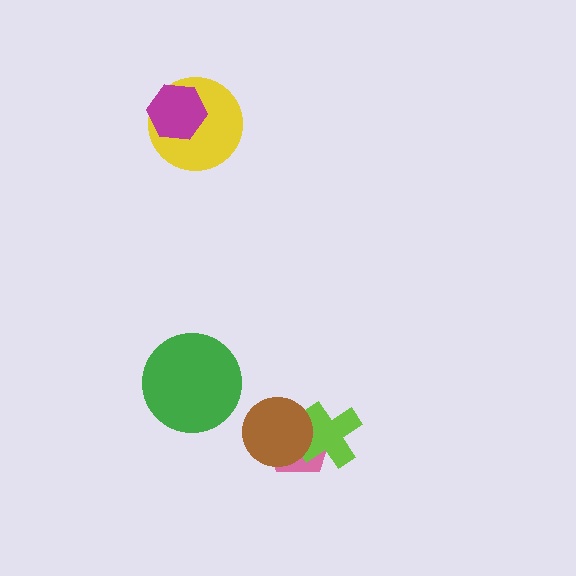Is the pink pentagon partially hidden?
Yes, it is partially covered by another shape.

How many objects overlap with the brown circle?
2 objects overlap with the brown circle.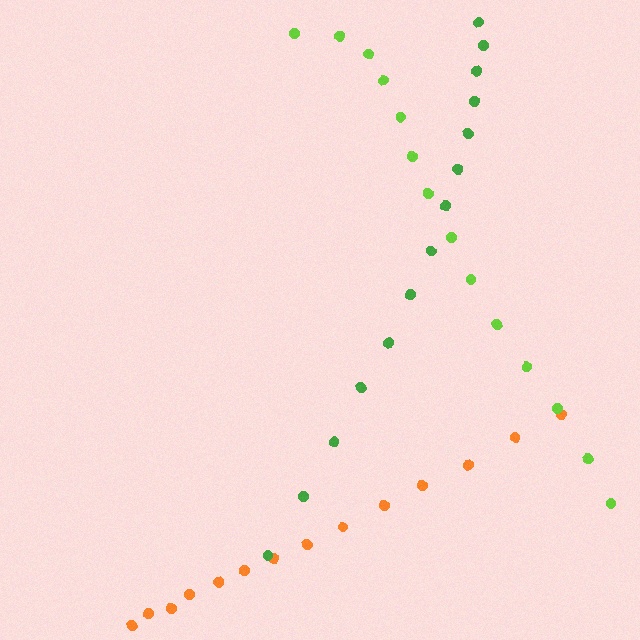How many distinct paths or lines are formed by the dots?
There are 3 distinct paths.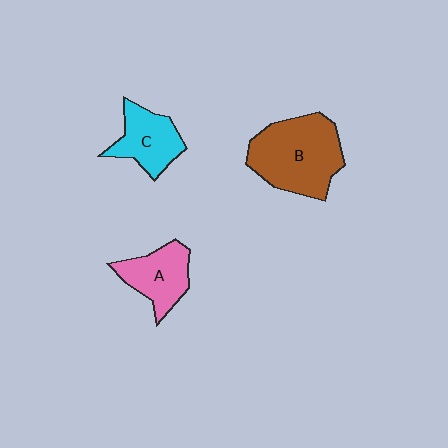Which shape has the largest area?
Shape B (brown).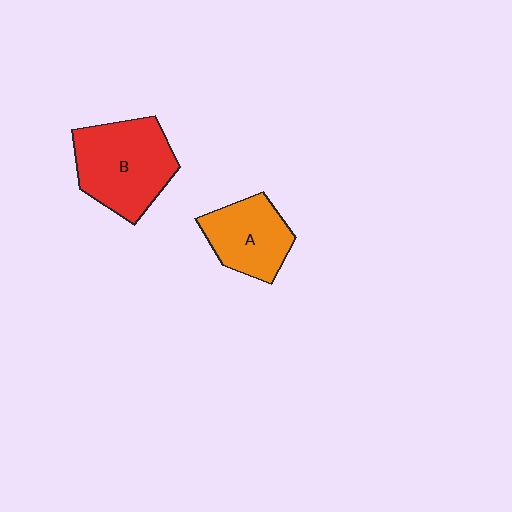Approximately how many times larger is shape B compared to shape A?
Approximately 1.4 times.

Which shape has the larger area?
Shape B (red).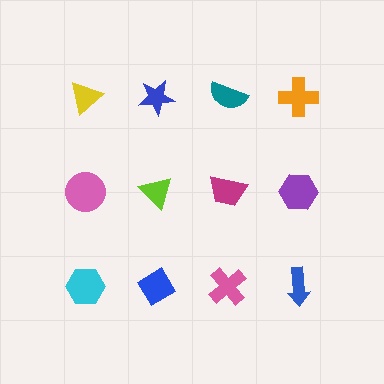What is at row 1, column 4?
An orange cross.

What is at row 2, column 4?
A purple hexagon.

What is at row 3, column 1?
A cyan hexagon.